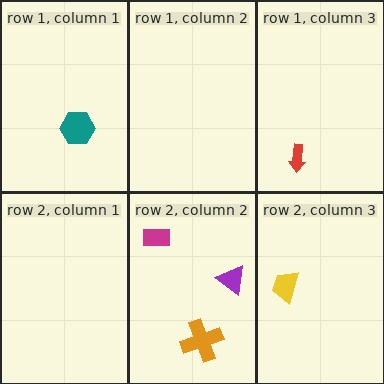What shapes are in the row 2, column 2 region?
The purple triangle, the magenta rectangle, the orange cross.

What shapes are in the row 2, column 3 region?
The yellow trapezoid.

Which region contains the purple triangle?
The row 2, column 2 region.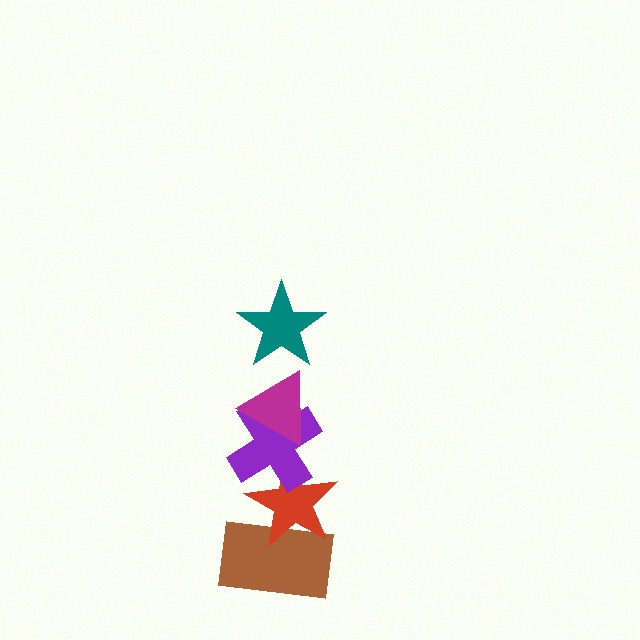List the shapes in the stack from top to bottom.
From top to bottom: the teal star, the magenta triangle, the purple cross, the red star, the brown rectangle.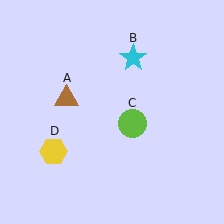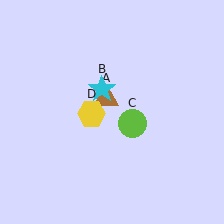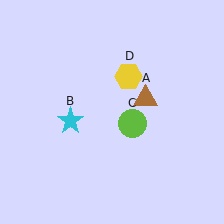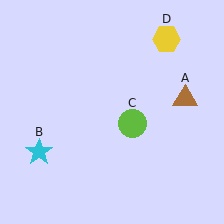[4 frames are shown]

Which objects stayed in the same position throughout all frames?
Lime circle (object C) remained stationary.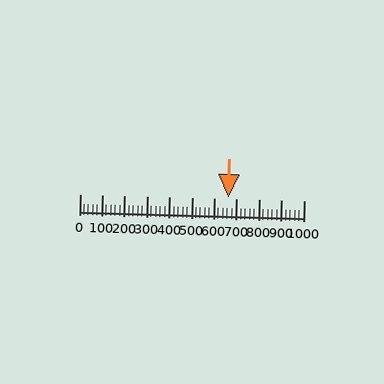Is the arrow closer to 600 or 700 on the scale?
The arrow is closer to 700.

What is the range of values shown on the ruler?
The ruler shows values from 0 to 1000.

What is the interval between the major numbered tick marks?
The major tick marks are spaced 100 units apart.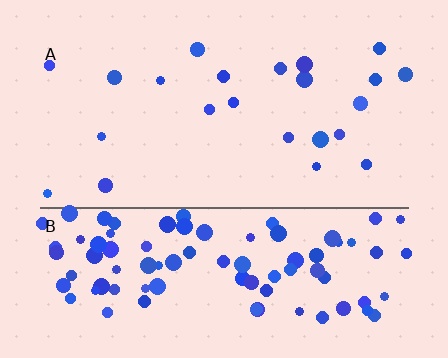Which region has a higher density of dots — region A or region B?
B (the bottom).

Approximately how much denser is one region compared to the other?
Approximately 4.3× — region B over region A.